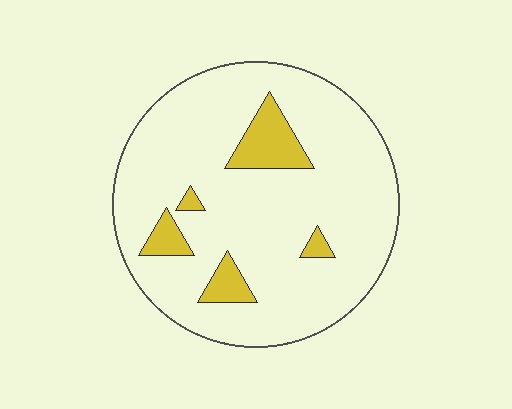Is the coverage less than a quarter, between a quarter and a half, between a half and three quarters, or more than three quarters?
Less than a quarter.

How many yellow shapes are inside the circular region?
5.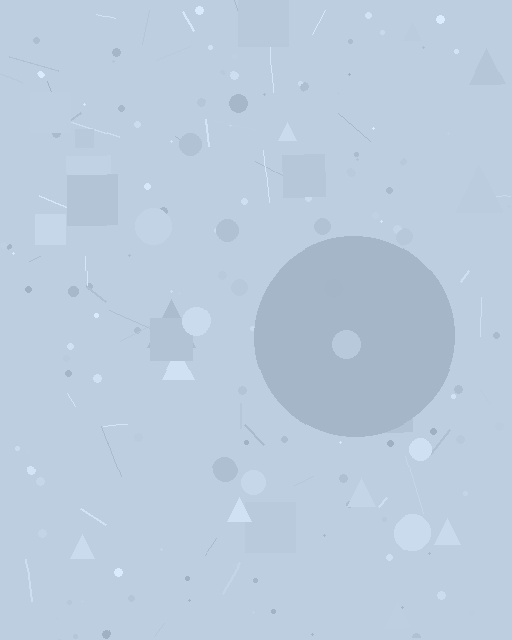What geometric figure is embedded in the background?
A circle is embedded in the background.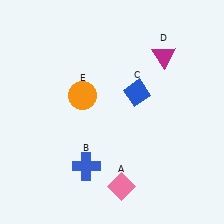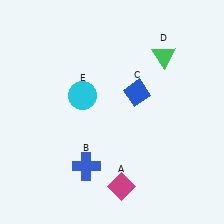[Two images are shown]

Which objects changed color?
A changed from pink to magenta. D changed from magenta to green. E changed from orange to cyan.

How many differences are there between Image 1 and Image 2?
There are 3 differences between the two images.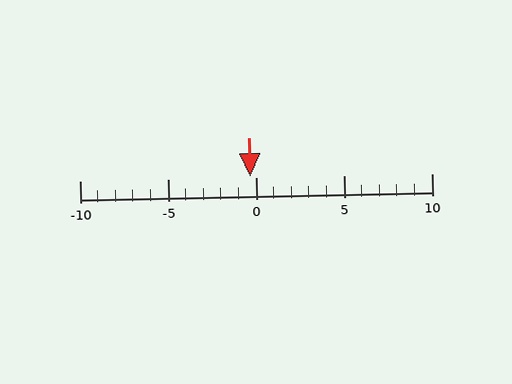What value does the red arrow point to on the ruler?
The red arrow points to approximately 0.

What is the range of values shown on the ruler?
The ruler shows values from -10 to 10.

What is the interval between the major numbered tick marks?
The major tick marks are spaced 5 units apart.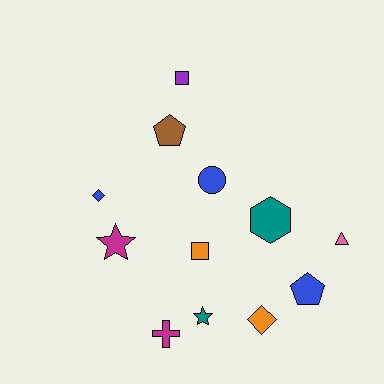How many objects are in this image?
There are 12 objects.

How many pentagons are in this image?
There are 2 pentagons.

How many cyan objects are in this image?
There are no cyan objects.